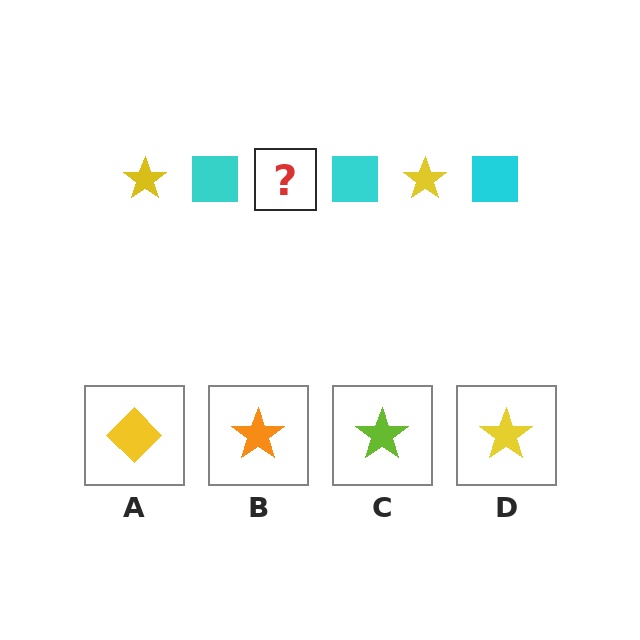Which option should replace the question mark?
Option D.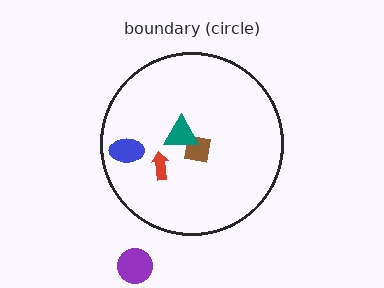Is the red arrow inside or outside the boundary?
Inside.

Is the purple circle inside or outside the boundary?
Outside.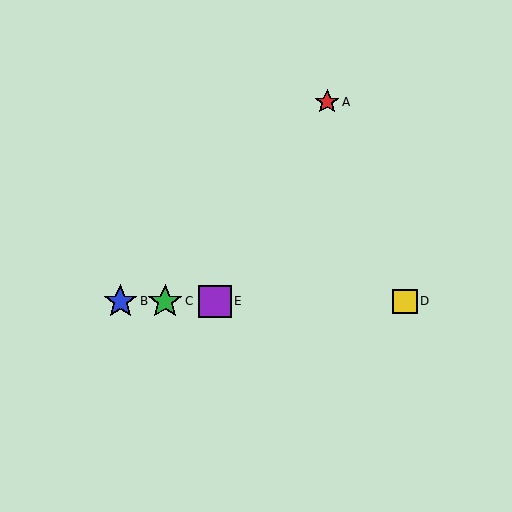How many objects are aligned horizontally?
4 objects (B, C, D, E) are aligned horizontally.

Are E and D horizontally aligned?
Yes, both are at y≈301.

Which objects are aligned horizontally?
Objects B, C, D, E are aligned horizontally.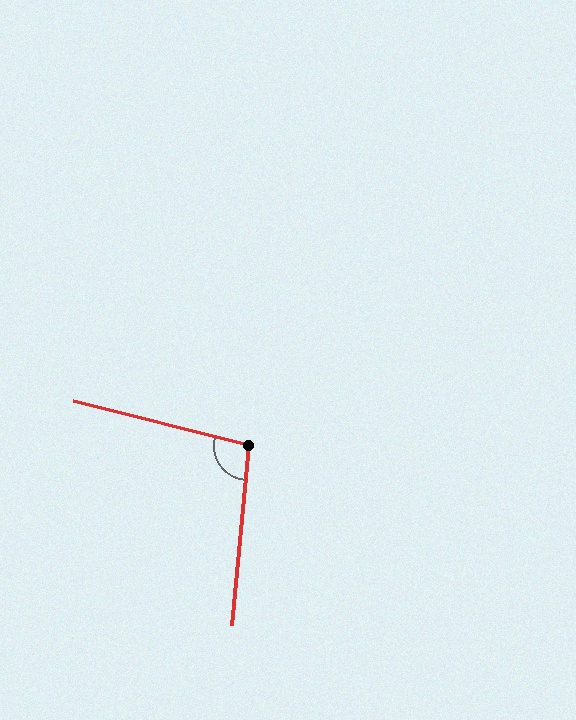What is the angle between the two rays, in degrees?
Approximately 99 degrees.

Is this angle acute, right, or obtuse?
It is obtuse.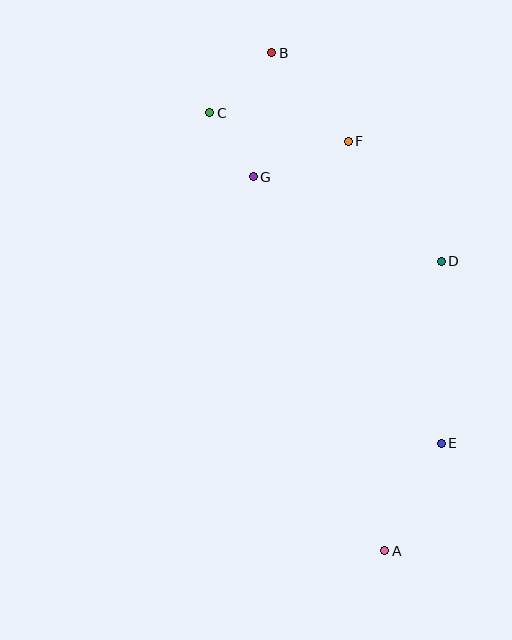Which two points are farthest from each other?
Points A and B are farthest from each other.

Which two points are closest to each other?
Points C and G are closest to each other.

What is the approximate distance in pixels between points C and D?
The distance between C and D is approximately 275 pixels.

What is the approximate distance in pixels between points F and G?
The distance between F and G is approximately 101 pixels.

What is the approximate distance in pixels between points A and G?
The distance between A and G is approximately 397 pixels.